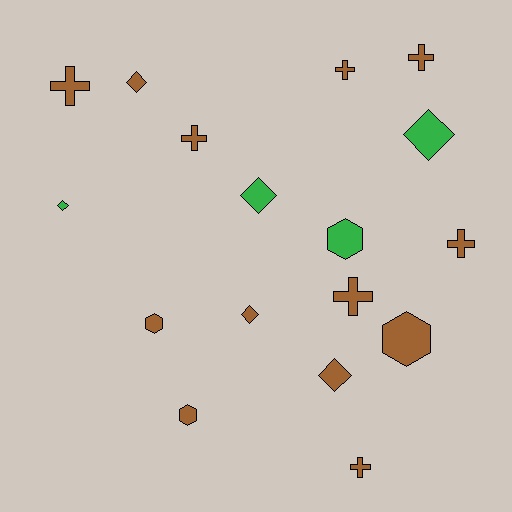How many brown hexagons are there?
There are 3 brown hexagons.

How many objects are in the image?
There are 17 objects.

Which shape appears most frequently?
Cross, with 7 objects.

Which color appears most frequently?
Brown, with 13 objects.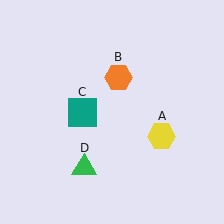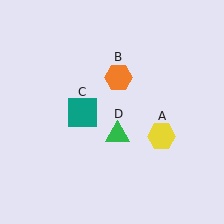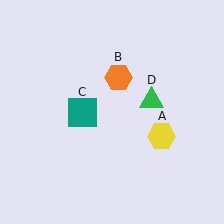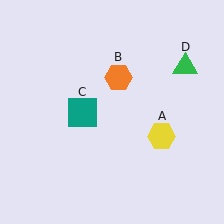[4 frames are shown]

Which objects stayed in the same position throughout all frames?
Yellow hexagon (object A) and orange hexagon (object B) and teal square (object C) remained stationary.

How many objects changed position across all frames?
1 object changed position: green triangle (object D).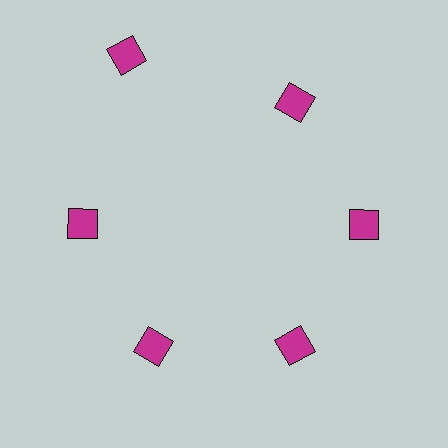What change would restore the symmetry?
The symmetry would be restored by moving it inward, back onto the ring so that all 6 squares sit at equal angles and equal distance from the center.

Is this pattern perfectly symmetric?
No. The 6 magenta squares are arranged in a ring, but one element near the 11 o'clock position is pushed outward from the center, breaking the 6-fold rotational symmetry.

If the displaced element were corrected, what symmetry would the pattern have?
It would have 6-fold rotational symmetry — the pattern would map onto itself every 60 degrees.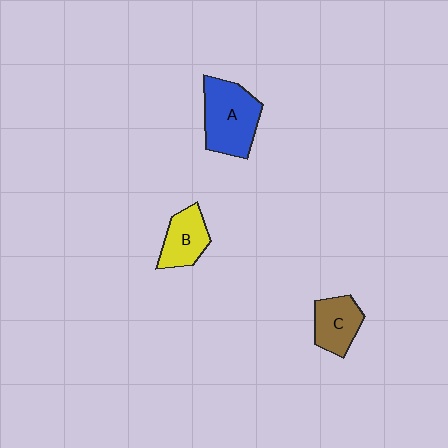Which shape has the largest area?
Shape A (blue).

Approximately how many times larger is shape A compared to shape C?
Approximately 1.6 times.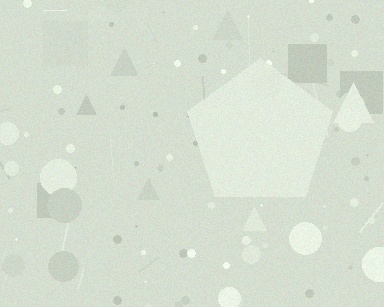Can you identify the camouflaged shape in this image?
The camouflaged shape is a pentagon.